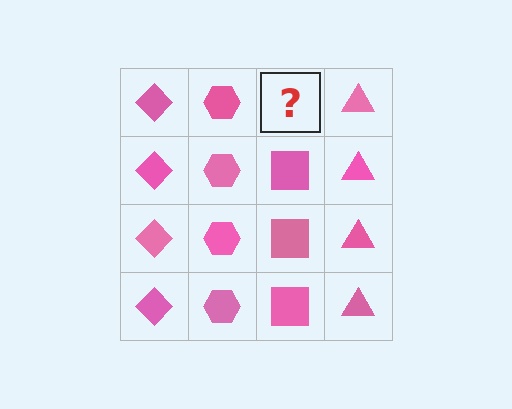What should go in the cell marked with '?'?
The missing cell should contain a pink square.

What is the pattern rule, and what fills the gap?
The rule is that each column has a consistent shape. The gap should be filled with a pink square.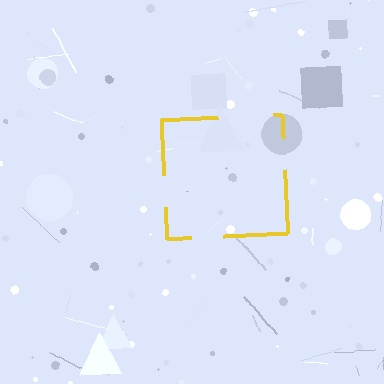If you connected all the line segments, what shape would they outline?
They would outline a square.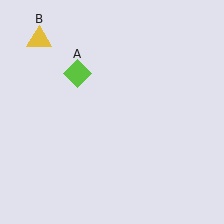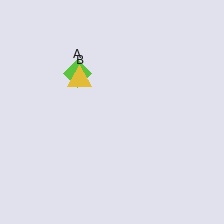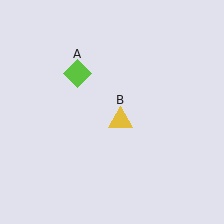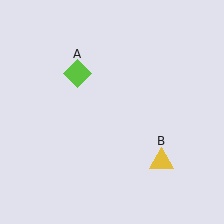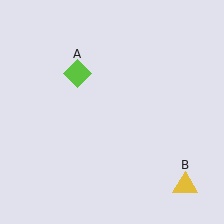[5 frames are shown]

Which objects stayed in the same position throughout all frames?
Lime diamond (object A) remained stationary.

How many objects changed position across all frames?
1 object changed position: yellow triangle (object B).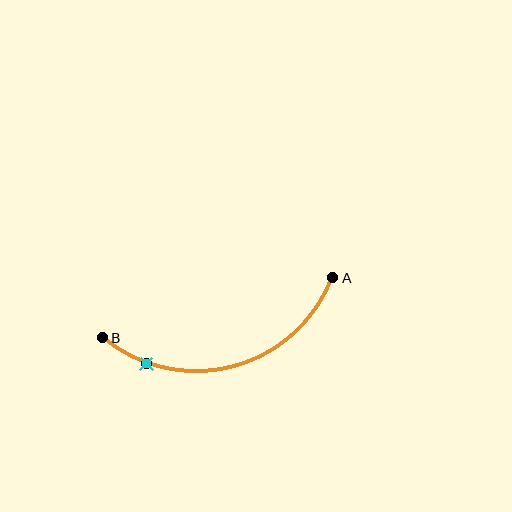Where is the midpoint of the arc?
The arc midpoint is the point on the curve farthest from the straight line joining A and B. It sits below that line.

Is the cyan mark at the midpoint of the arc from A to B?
No. The cyan mark lies on the arc but is closer to endpoint B. The arc midpoint would be at the point on the curve equidistant along the arc from both A and B.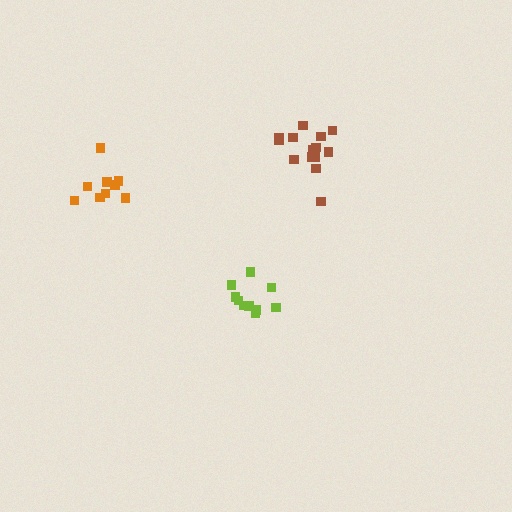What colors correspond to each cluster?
The clusters are colored: lime, brown, orange.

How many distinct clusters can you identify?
There are 3 distinct clusters.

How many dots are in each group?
Group 1: 10 dots, Group 2: 14 dots, Group 3: 9 dots (33 total).